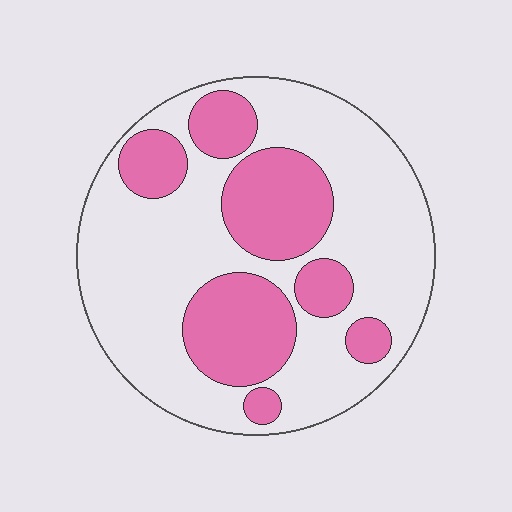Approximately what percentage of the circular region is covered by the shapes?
Approximately 35%.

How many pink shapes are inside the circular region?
7.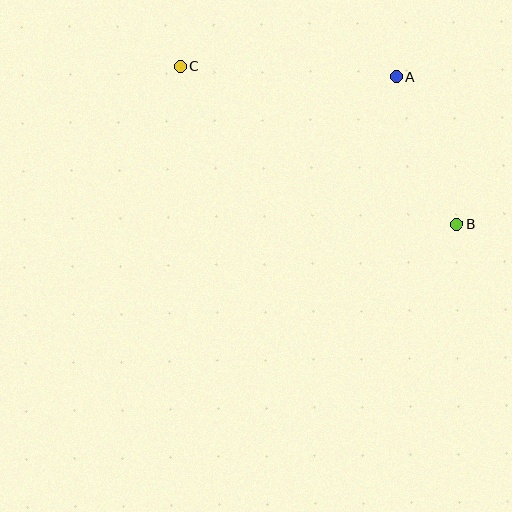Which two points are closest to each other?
Points A and B are closest to each other.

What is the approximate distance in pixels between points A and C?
The distance between A and C is approximately 216 pixels.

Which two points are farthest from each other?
Points B and C are farthest from each other.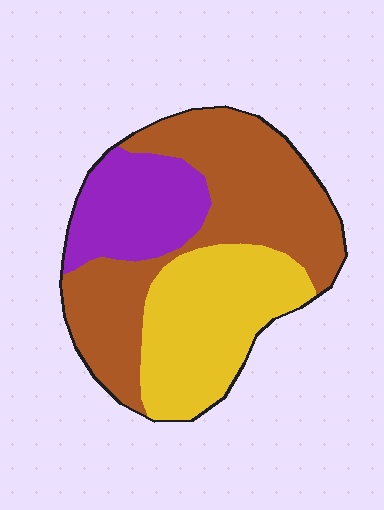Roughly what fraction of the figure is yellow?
Yellow takes up about one third (1/3) of the figure.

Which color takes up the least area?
Purple, at roughly 20%.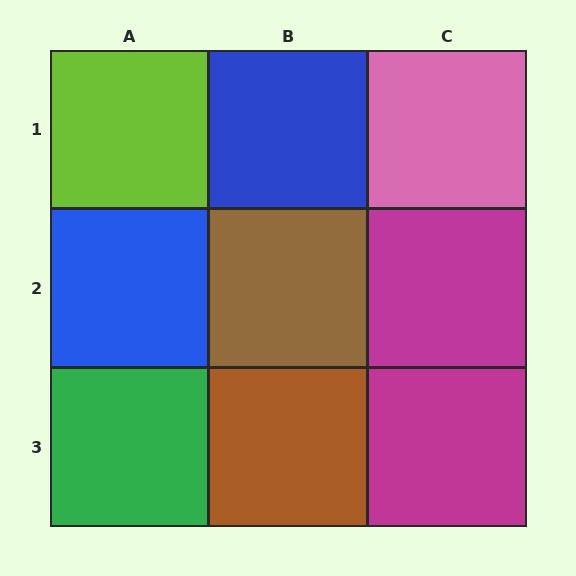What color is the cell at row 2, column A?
Blue.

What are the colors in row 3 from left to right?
Green, brown, magenta.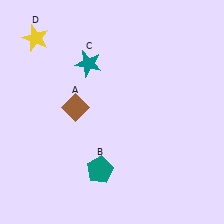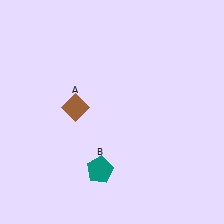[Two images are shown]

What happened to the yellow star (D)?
The yellow star (D) was removed in Image 2. It was in the top-left area of Image 1.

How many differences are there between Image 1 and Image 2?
There are 2 differences between the two images.